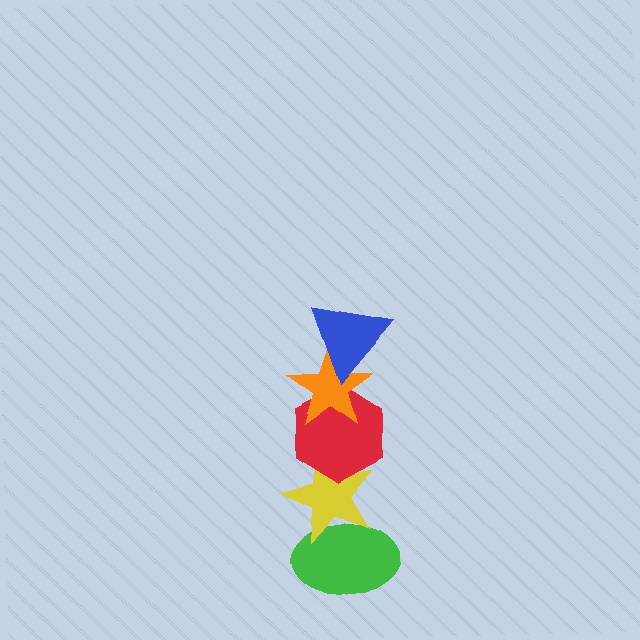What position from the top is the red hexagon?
The red hexagon is 3rd from the top.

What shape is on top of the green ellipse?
The yellow star is on top of the green ellipse.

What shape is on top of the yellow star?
The red hexagon is on top of the yellow star.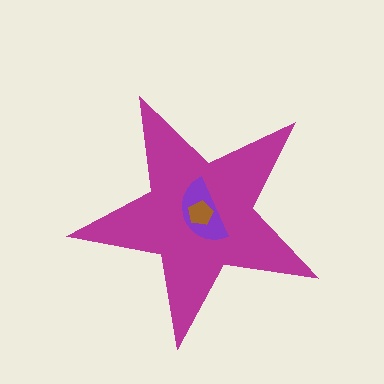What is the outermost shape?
The magenta star.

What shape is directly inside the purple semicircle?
The brown pentagon.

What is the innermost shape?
The brown pentagon.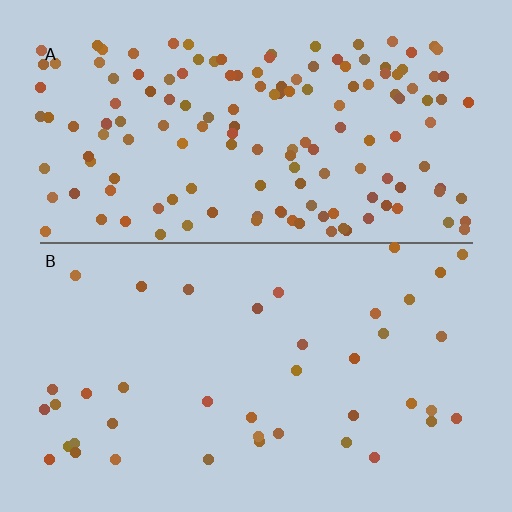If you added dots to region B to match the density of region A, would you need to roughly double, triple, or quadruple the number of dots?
Approximately quadruple.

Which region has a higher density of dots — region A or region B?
A (the top).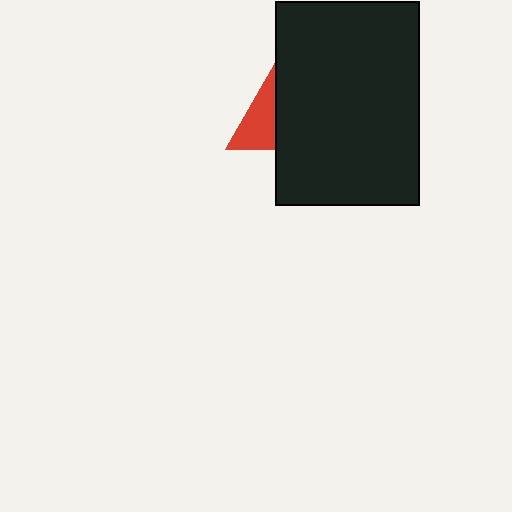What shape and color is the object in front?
The object in front is a black rectangle.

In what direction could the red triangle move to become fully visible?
The red triangle could move left. That would shift it out from behind the black rectangle entirely.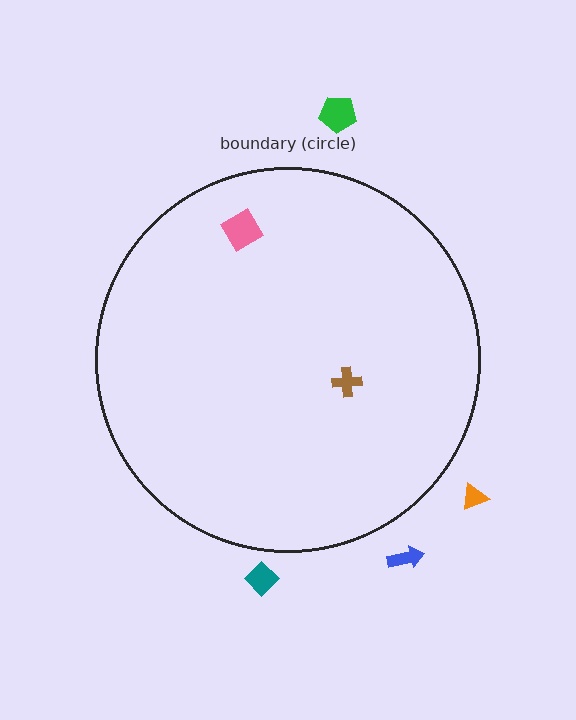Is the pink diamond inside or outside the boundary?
Inside.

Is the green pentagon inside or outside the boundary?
Outside.